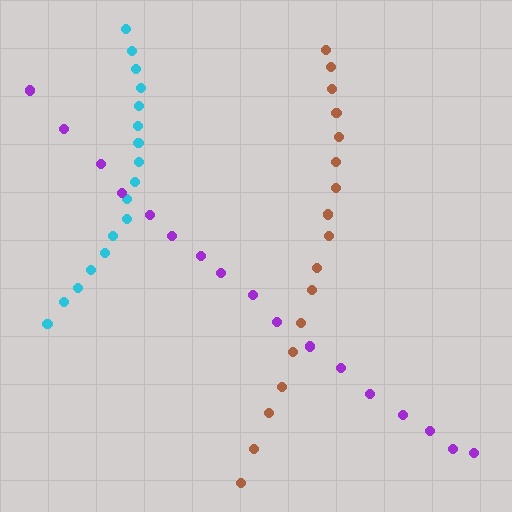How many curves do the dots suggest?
There are 3 distinct paths.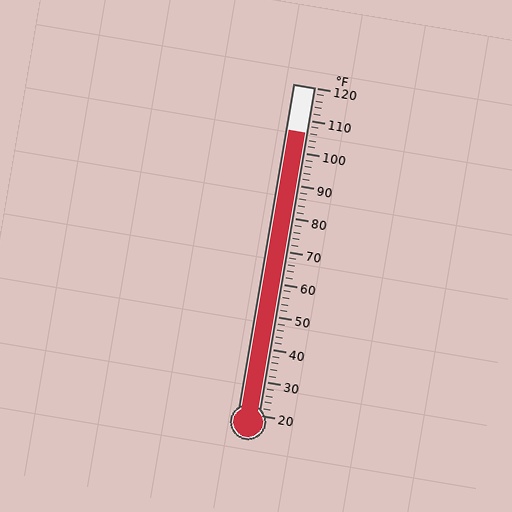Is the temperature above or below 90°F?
The temperature is above 90°F.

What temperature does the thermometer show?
The thermometer shows approximately 106°F.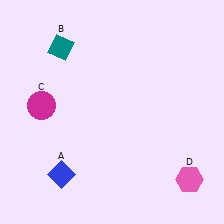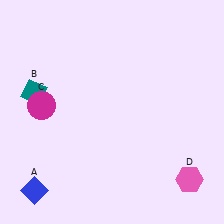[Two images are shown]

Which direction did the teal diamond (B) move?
The teal diamond (B) moved down.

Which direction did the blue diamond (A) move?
The blue diamond (A) moved left.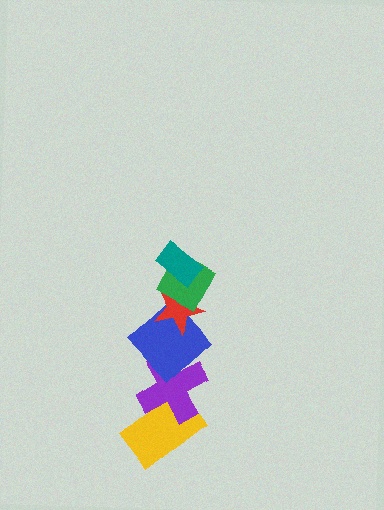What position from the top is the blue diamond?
The blue diamond is 4th from the top.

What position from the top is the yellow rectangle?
The yellow rectangle is 6th from the top.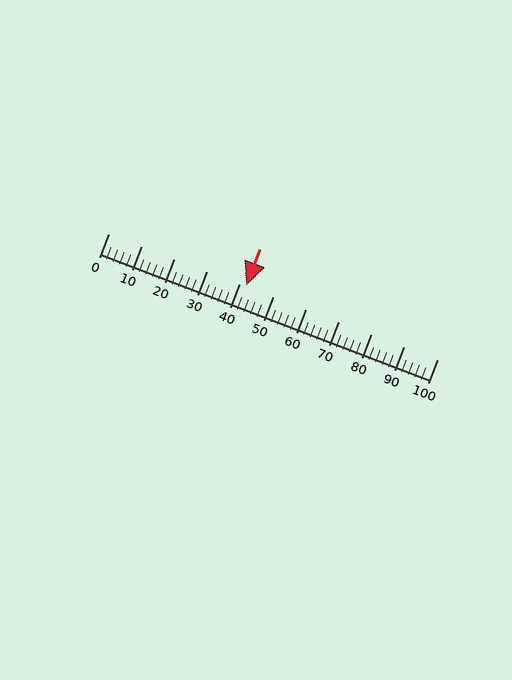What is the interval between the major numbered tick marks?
The major tick marks are spaced 10 units apart.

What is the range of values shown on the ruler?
The ruler shows values from 0 to 100.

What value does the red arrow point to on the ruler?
The red arrow points to approximately 42.